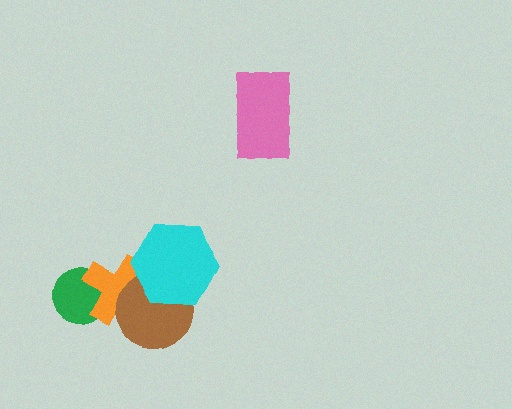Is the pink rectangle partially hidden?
No, no other shape covers it.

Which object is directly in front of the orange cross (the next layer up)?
The brown circle is directly in front of the orange cross.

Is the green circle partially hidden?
Yes, it is partially covered by another shape.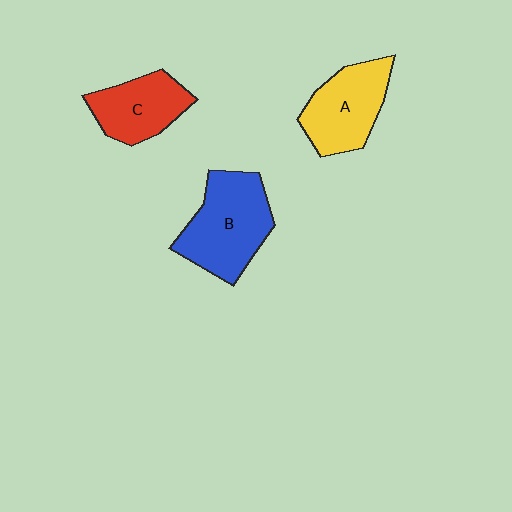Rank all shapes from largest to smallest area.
From largest to smallest: B (blue), A (yellow), C (red).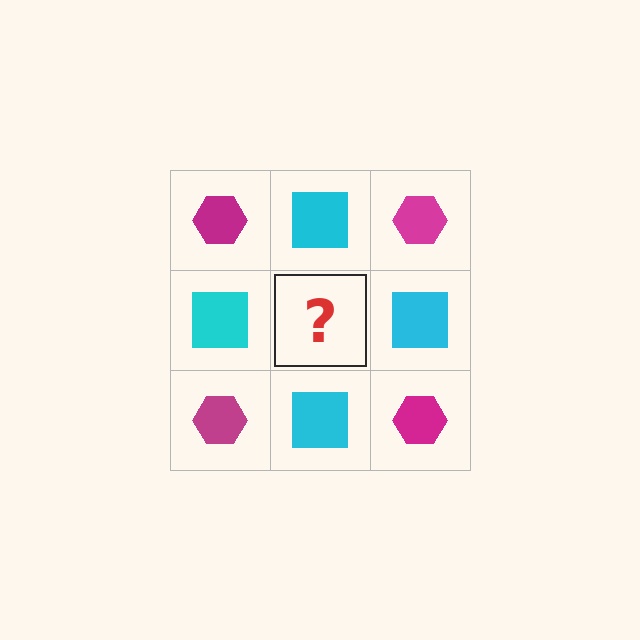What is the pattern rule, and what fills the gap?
The rule is that it alternates magenta hexagon and cyan square in a checkerboard pattern. The gap should be filled with a magenta hexagon.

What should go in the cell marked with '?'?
The missing cell should contain a magenta hexagon.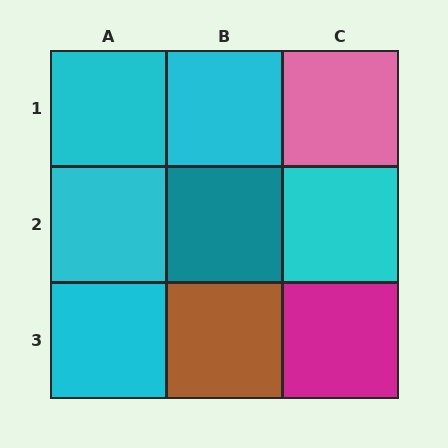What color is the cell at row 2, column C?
Cyan.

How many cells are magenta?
1 cell is magenta.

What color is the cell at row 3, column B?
Brown.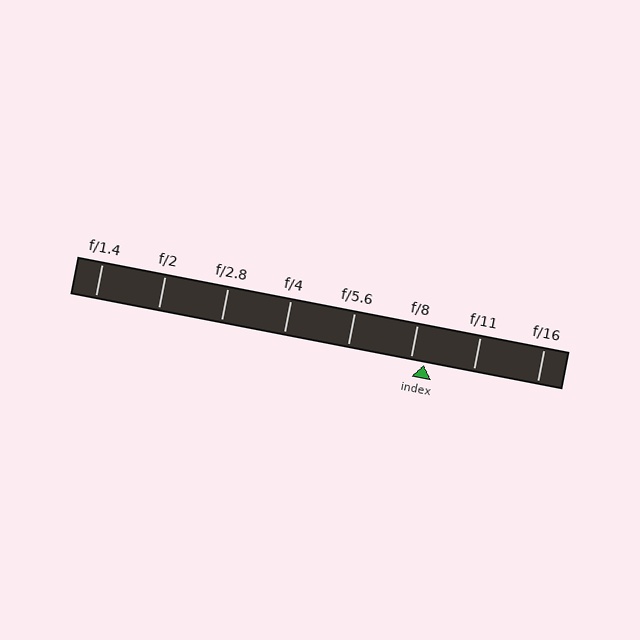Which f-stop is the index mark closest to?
The index mark is closest to f/8.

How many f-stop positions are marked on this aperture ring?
There are 8 f-stop positions marked.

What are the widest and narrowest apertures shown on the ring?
The widest aperture shown is f/1.4 and the narrowest is f/16.